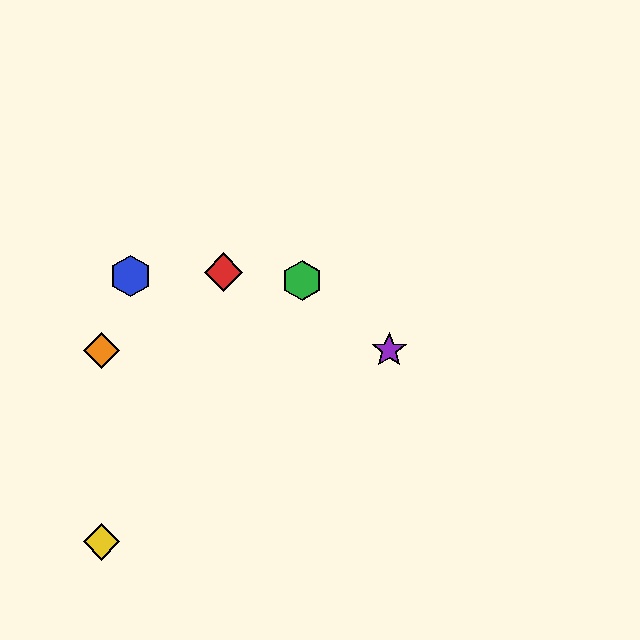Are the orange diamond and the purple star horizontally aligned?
Yes, both are at y≈350.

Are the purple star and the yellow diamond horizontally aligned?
No, the purple star is at y≈350 and the yellow diamond is at y≈542.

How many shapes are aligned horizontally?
2 shapes (the purple star, the orange diamond) are aligned horizontally.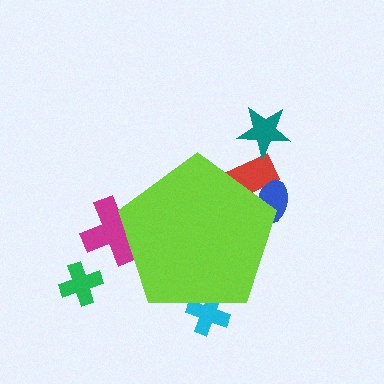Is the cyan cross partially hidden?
Yes, the cyan cross is partially hidden behind the lime pentagon.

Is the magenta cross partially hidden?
Yes, the magenta cross is partially hidden behind the lime pentagon.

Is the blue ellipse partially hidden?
Yes, the blue ellipse is partially hidden behind the lime pentagon.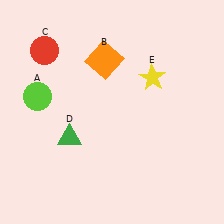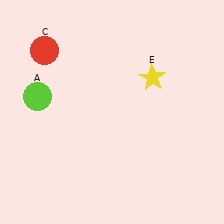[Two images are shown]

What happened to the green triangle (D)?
The green triangle (D) was removed in Image 2. It was in the bottom-left area of Image 1.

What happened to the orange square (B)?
The orange square (B) was removed in Image 2. It was in the top-left area of Image 1.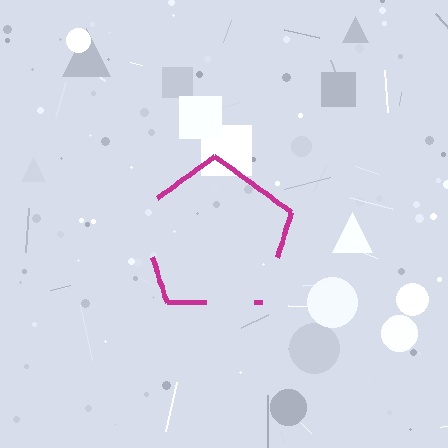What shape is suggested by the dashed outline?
The dashed outline suggests a pentagon.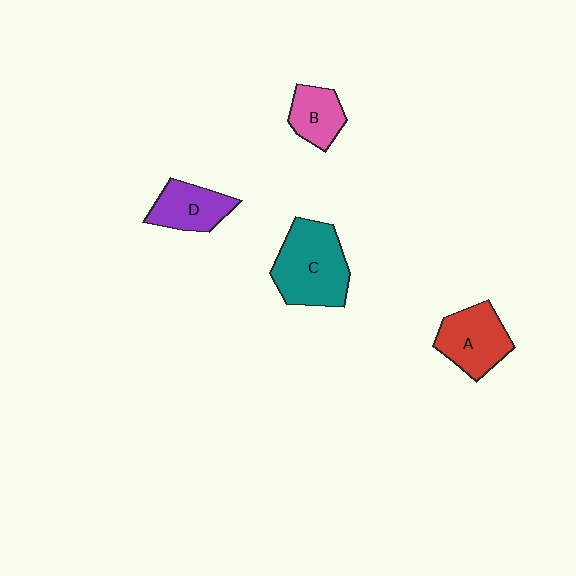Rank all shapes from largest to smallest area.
From largest to smallest: C (teal), A (red), D (purple), B (pink).